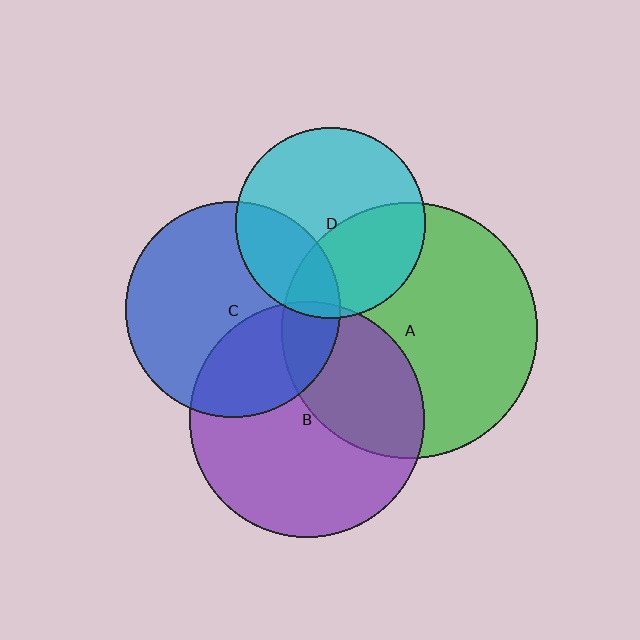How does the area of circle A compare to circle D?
Approximately 1.8 times.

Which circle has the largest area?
Circle A (green).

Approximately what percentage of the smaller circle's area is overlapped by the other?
Approximately 5%.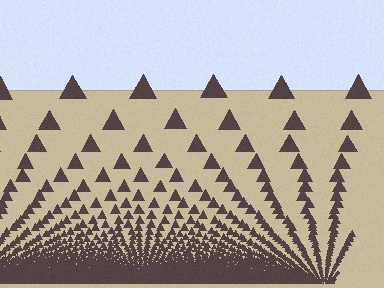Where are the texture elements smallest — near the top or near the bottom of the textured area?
Near the bottom.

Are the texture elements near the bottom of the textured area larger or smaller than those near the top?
Smaller. The gradient is inverted — elements near the bottom are smaller and denser.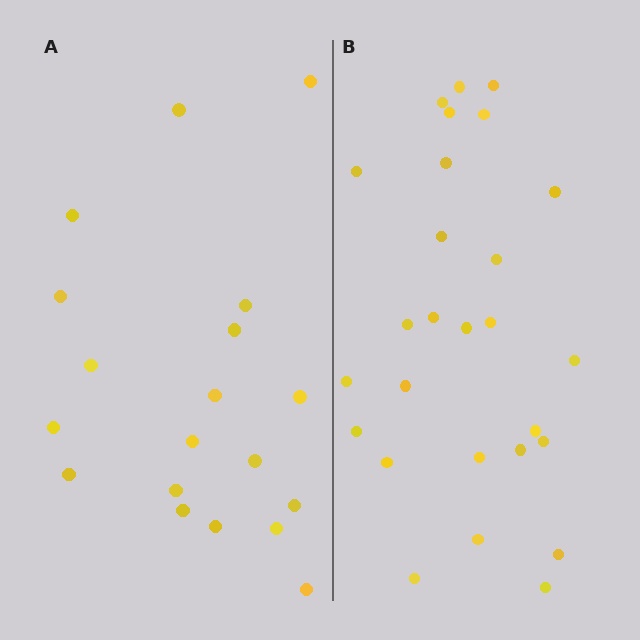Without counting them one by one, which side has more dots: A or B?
Region B (the right region) has more dots.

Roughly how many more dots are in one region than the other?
Region B has roughly 8 or so more dots than region A.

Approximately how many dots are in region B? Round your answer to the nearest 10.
About 30 dots. (The exact count is 27, which rounds to 30.)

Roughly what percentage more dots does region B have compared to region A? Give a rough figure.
About 40% more.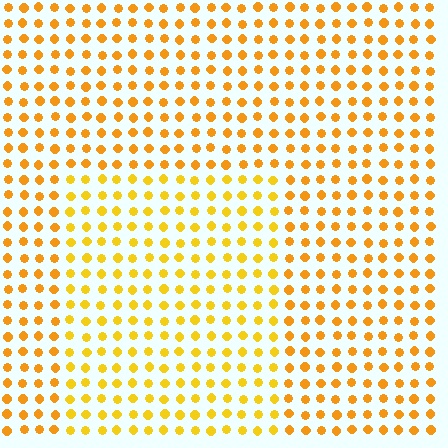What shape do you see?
I see a rectangle.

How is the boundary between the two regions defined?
The boundary is defined purely by a slight shift in hue (about 15 degrees). Spacing, size, and orientation are identical on both sides.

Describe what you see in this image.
The image is filled with small orange elements in a uniform arrangement. A rectangle-shaped region is visible where the elements are tinted to a slightly different hue, forming a subtle color boundary.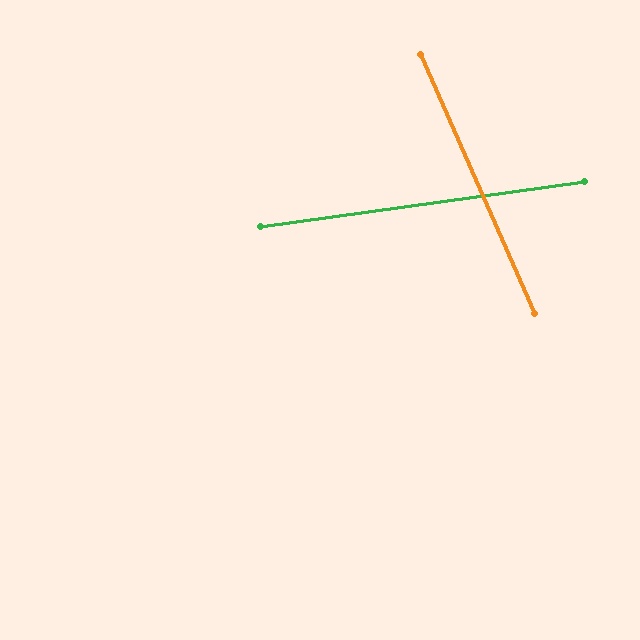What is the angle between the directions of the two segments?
Approximately 74 degrees.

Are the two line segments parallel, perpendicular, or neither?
Neither parallel nor perpendicular — they differ by about 74°.